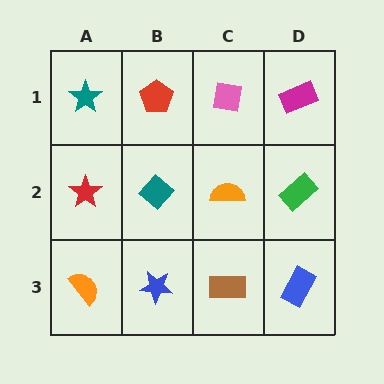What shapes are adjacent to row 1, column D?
A green rectangle (row 2, column D), a pink square (row 1, column C).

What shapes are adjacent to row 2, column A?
A teal star (row 1, column A), an orange semicircle (row 3, column A), a teal diamond (row 2, column B).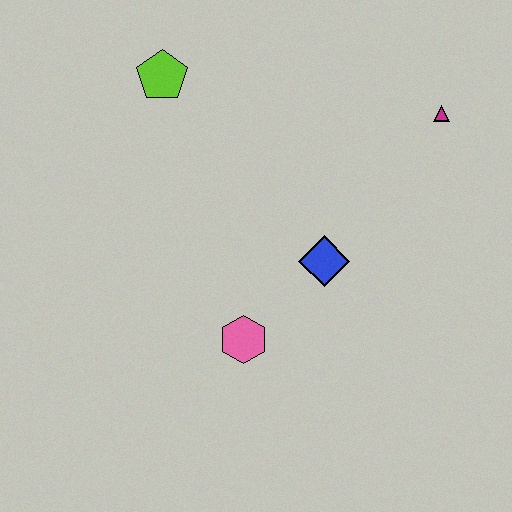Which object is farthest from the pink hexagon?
The magenta triangle is farthest from the pink hexagon.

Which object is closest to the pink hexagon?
The blue diamond is closest to the pink hexagon.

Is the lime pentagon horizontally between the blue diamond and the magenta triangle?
No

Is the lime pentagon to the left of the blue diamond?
Yes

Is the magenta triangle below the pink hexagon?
No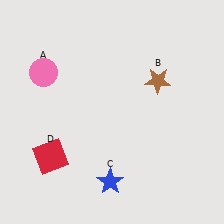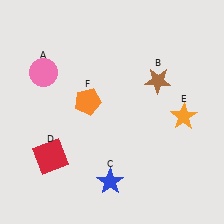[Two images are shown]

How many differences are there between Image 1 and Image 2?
There are 2 differences between the two images.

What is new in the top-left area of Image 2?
An orange pentagon (F) was added in the top-left area of Image 2.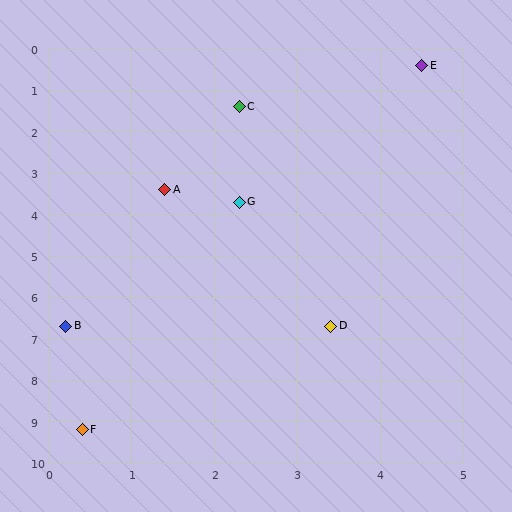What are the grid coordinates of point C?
Point C is at approximately (2.3, 1.4).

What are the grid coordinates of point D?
Point D is at approximately (3.4, 6.7).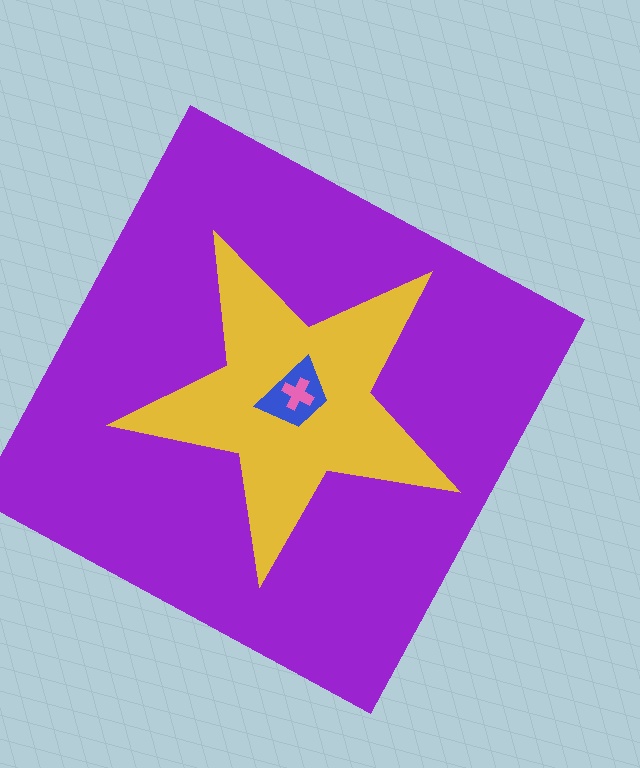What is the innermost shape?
The pink cross.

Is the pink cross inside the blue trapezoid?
Yes.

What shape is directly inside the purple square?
The yellow star.